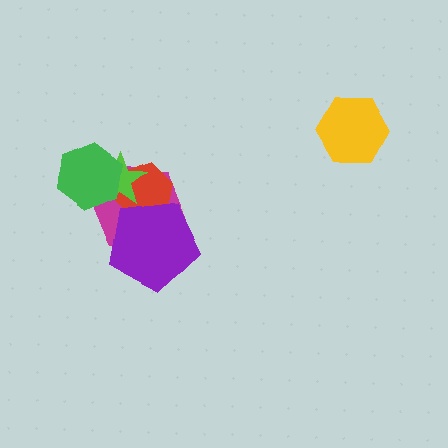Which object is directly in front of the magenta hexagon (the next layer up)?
The red hexagon is directly in front of the magenta hexagon.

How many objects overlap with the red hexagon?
4 objects overlap with the red hexagon.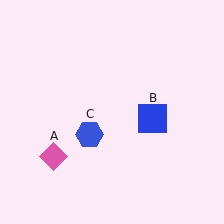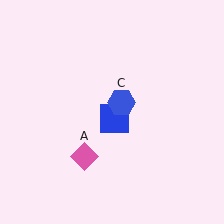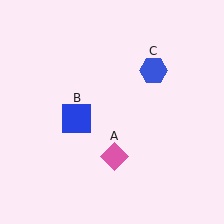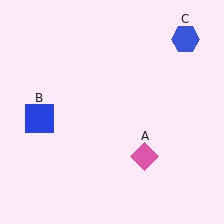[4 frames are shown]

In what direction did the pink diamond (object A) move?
The pink diamond (object A) moved right.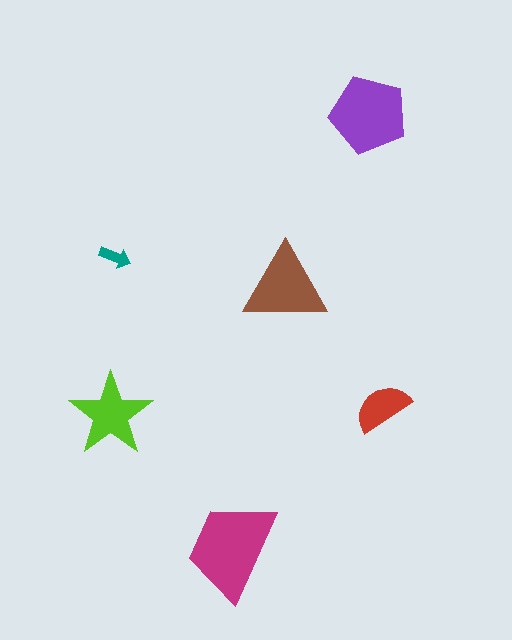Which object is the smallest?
The teal arrow.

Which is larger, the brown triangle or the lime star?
The brown triangle.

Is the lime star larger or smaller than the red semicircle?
Larger.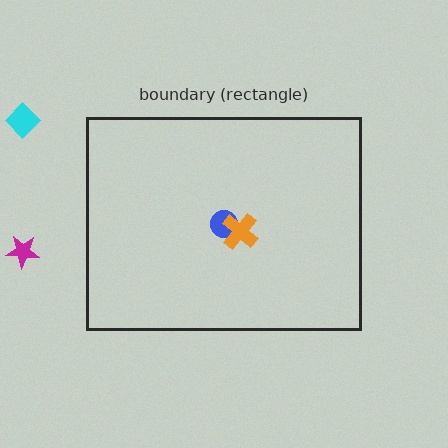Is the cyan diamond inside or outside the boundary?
Outside.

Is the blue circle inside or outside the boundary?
Inside.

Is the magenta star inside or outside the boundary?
Outside.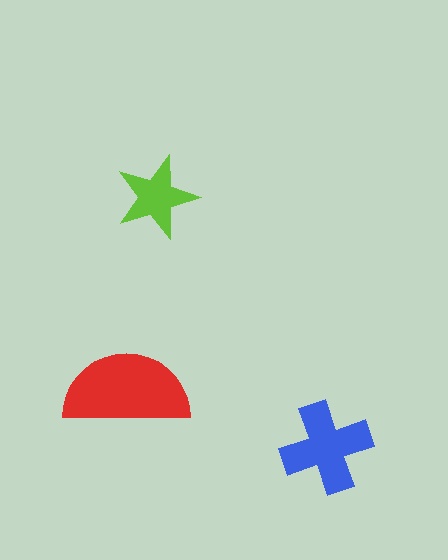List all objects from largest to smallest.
The red semicircle, the blue cross, the lime star.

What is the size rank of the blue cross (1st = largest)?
2nd.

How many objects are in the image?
There are 3 objects in the image.